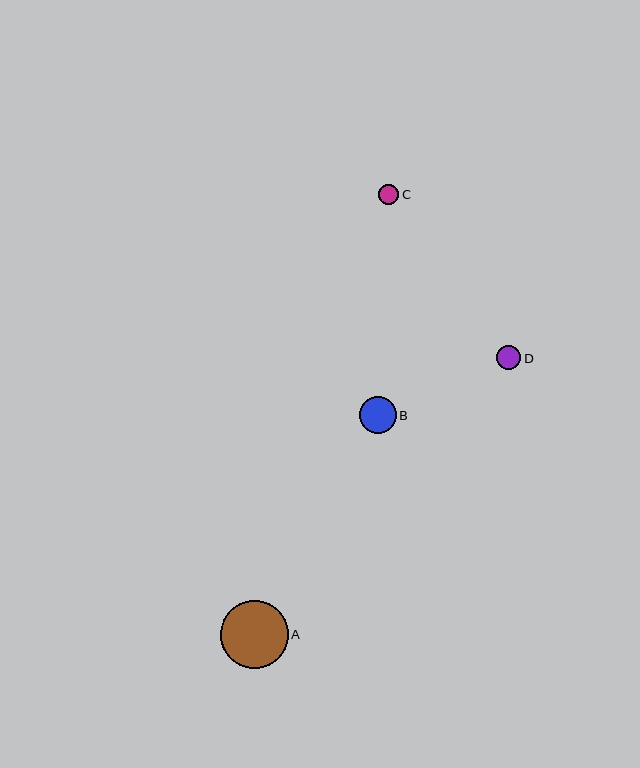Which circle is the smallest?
Circle C is the smallest with a size of approximately 20 pixels.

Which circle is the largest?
Circle A is the largest with a size of approximately 68 pixels.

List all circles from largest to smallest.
From largest to smallest: A, B, D, C.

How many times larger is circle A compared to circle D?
Circle A is approximately 2.8 times the size of circle D.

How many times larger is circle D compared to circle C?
Circle D is approximately 1.2 times the size of circle C.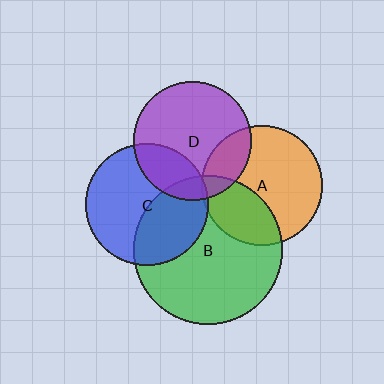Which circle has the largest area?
Circle B (green).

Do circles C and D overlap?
Yes.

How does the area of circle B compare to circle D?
Approximately 1.6 times.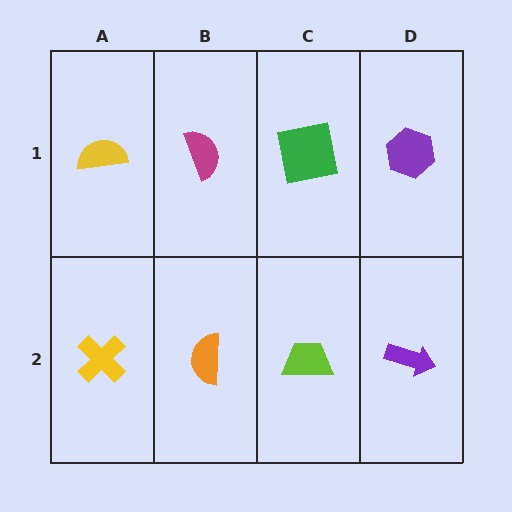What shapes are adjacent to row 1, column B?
An orange semicircle (row 2, column B), a yellow semicircle (row 1, column A), a green square (row 1, column C).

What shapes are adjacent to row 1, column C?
A lime trapezoid (row 2, column C), a magenta semicircle (row 1, column B), a purple hexagon (row 1, column D).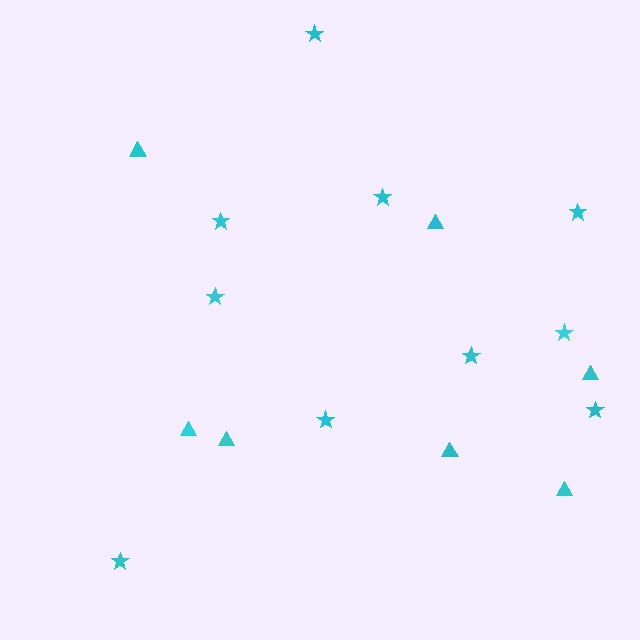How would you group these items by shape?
There are 2 groups: one group of triangles (7) and one group of stars (10).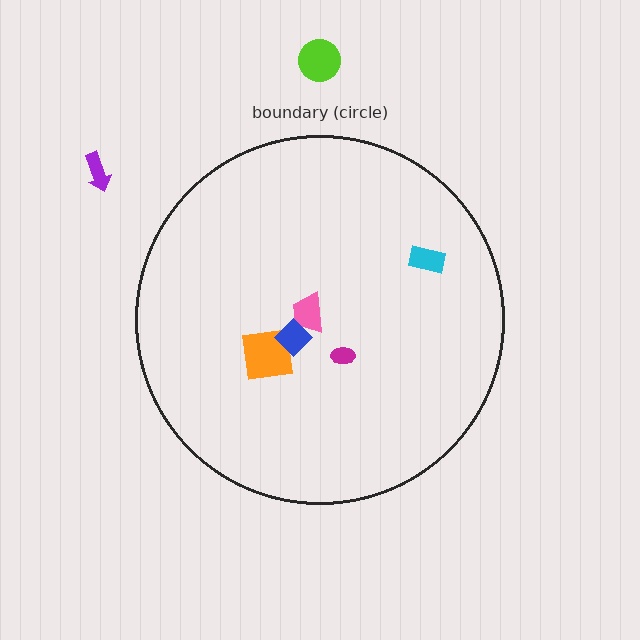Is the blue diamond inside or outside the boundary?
Inside.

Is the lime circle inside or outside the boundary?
Outside.